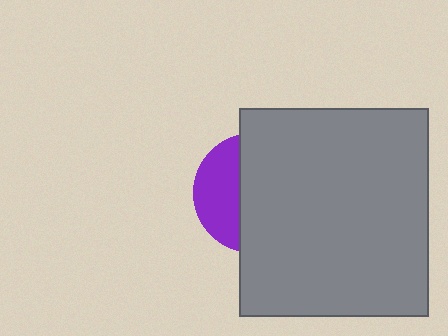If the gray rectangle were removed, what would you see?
You would see the complete purple circle.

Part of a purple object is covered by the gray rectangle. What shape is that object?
It is a circle.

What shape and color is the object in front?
The object in front is a gray rectangle.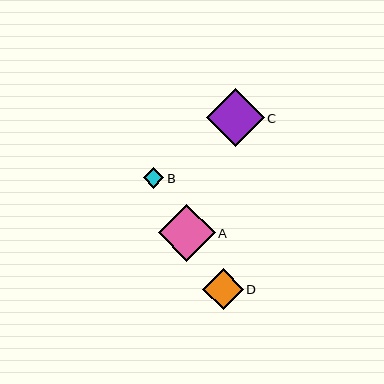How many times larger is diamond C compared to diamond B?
Diamond C is approximately 2.9 times the size of diamond B.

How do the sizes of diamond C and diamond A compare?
Diamond C and diamond A are approximately the same size.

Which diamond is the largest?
Diamond C is the largest with a size of approximately 58 pixels.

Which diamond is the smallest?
Diamond B is the smallest with a size of approximately 20 pixels.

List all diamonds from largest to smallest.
From largest to smallest: C, A, D, B.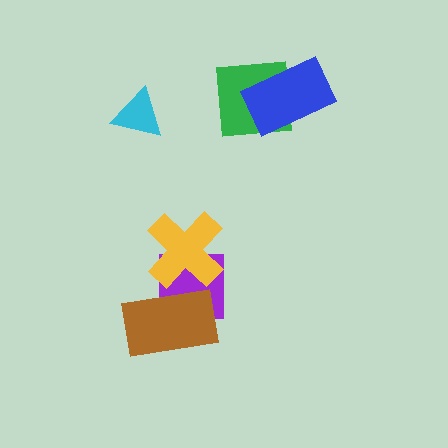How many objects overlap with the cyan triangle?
0 objects overlap with the cyan triangle.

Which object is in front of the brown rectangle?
The yellow cross is in front of the brown rectangle.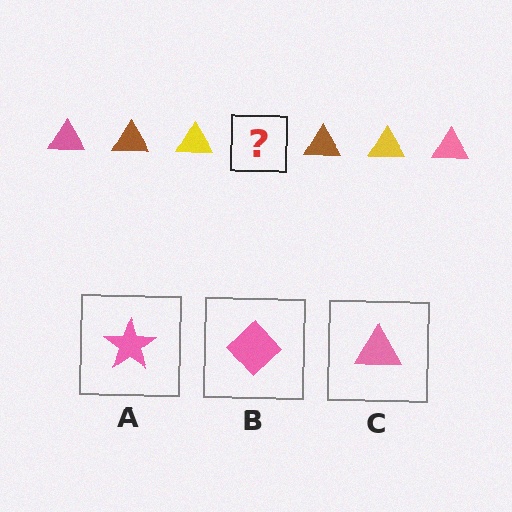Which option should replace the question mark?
Option C.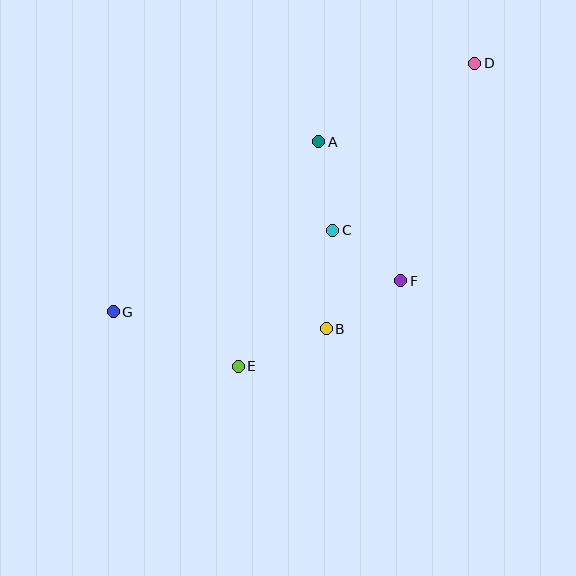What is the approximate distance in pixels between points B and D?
The distance between B and D is approximately 304 pixels.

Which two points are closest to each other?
Points C and F are closest to each other.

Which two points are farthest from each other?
Points D and G are farthest from each other.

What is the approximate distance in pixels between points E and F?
The distance between E and F is approximately 183 pixels.